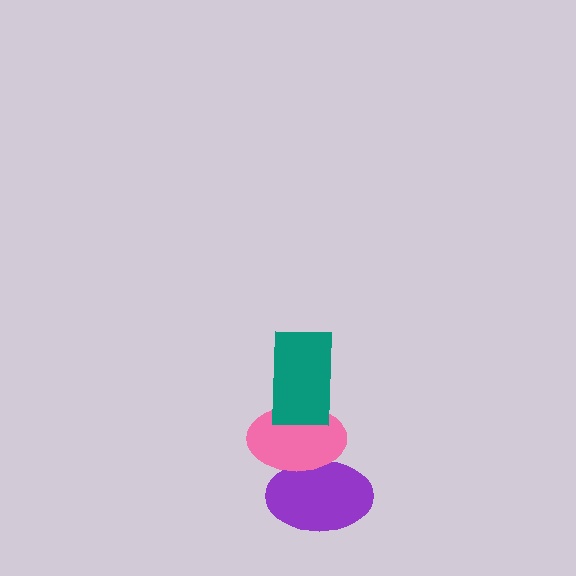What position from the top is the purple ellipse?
The purple ellipse is 3rd from the top.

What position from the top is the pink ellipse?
The pink ellipse is 2nd from the top.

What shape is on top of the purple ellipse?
The pink ellipse is on top of the purple ellipse.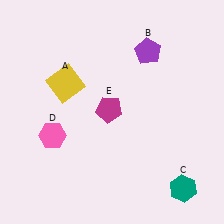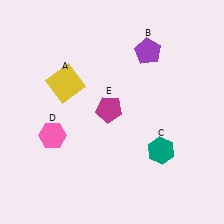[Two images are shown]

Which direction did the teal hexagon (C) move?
The teal hexagon (C) moved up.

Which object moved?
The teal hexagon (C) moved up.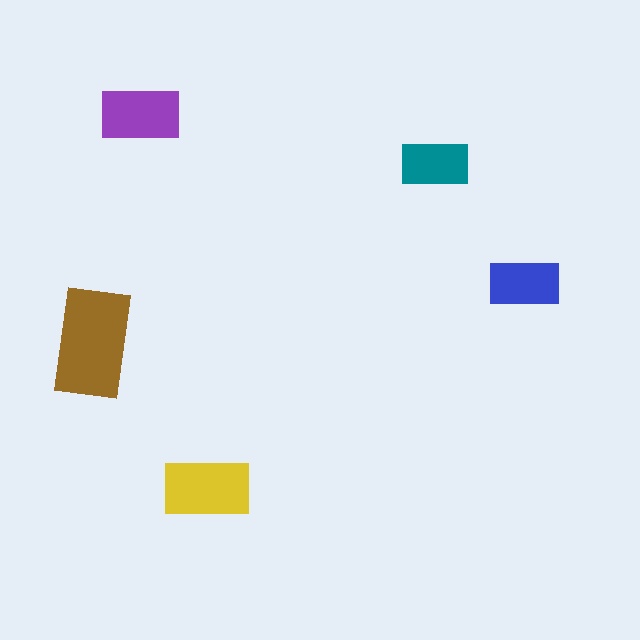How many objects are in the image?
There are 5 objects in the image.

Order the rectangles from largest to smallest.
the brown one, the yellow one, the purple one, the blue one, the teal one.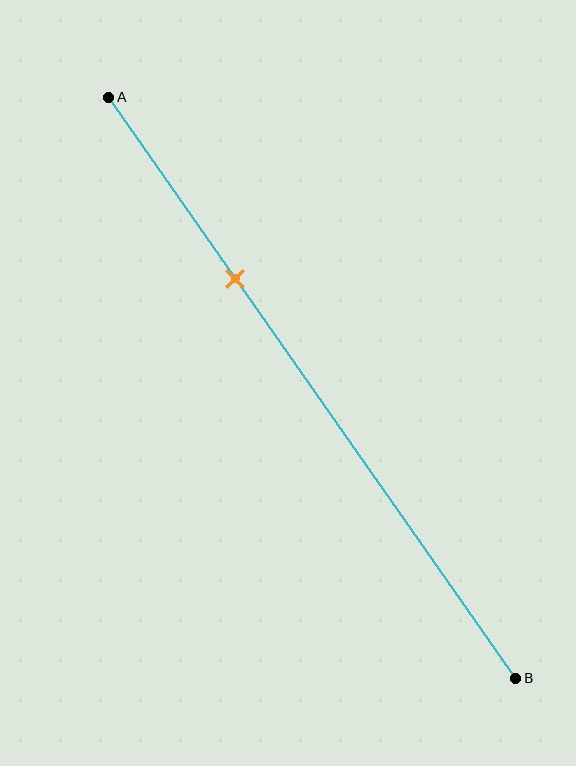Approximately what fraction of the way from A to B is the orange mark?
The orange mark is approximately 30% of the way from A to B.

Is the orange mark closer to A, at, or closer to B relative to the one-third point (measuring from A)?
The orange mark is approximately at the one-third point of segment AB.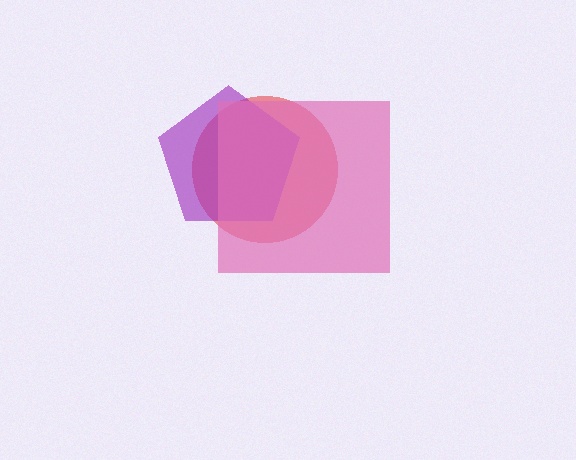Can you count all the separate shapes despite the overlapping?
Yes, there are 3 separate shapes.